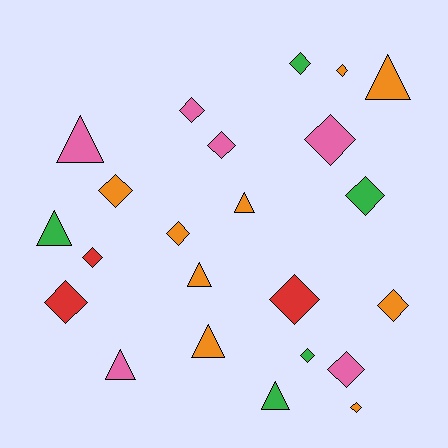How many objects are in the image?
There are 23 objects.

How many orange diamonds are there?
There are 5 orange diamonds.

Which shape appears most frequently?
Diamond, with 15 objects.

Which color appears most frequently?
Orange, with 9 objects.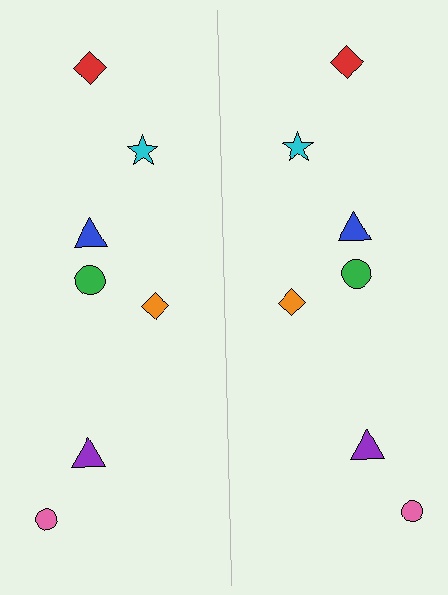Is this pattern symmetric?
Yes, this pattern has bilateral (reflection) symmetry.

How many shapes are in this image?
There are 14 shapes in this image.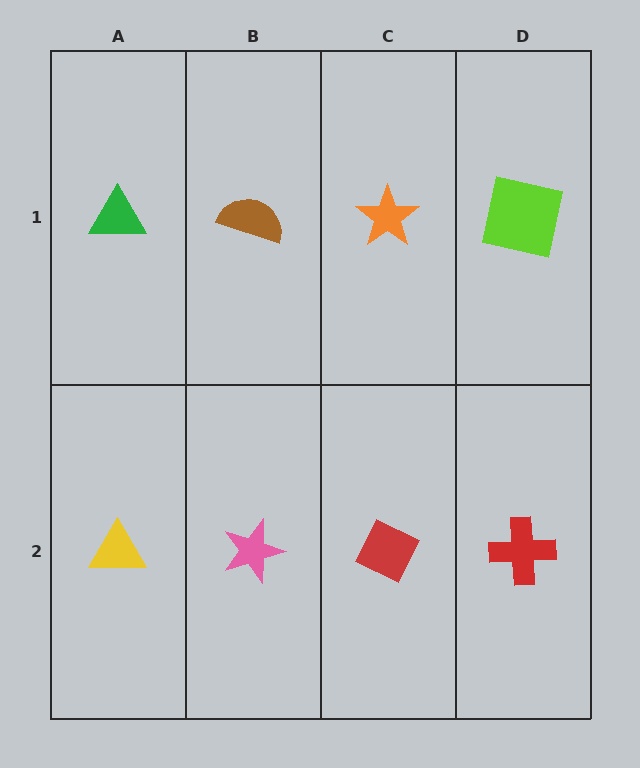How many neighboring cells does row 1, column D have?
2.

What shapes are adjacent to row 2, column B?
A brown semicircle (row 1, column B), a yellow triangle (row 2, column A), a red diamond (row 2, column C).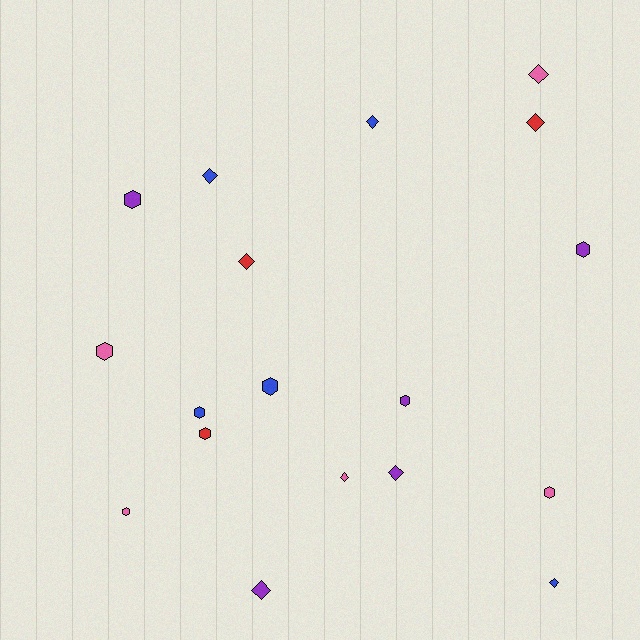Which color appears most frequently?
Blue, with 5 objects.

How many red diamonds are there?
There are 2 red diamonds.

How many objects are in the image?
There are 18 objects.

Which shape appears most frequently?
Diamond, with 9 objects.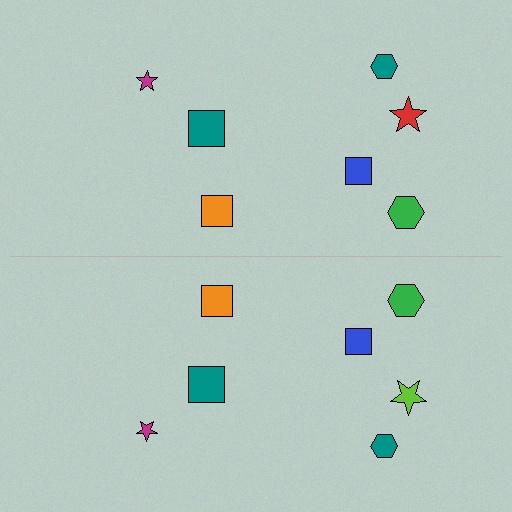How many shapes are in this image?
There are 14 shapes in this image.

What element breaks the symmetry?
The lime star on the bottom side breaks the symmetry — its mirror counterpart is red.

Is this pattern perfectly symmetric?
No, the pattern is not perfectly symmetric. The lime star on the bottom side breaks the symmetry — its mirror counterpart is red.